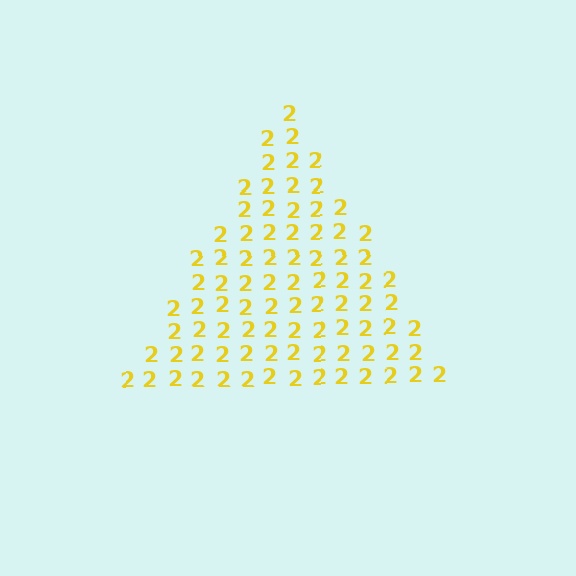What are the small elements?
The small elements are digit 2's.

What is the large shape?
The large shape is a triangle.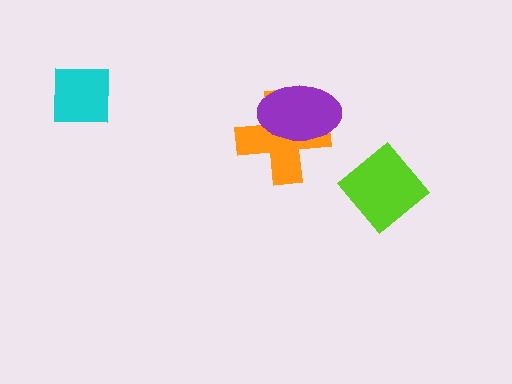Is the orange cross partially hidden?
Yes, it is partially covered by another shape.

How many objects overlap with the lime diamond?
0 objects overlap with the lime diamond.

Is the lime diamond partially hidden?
No, no other shape covers it.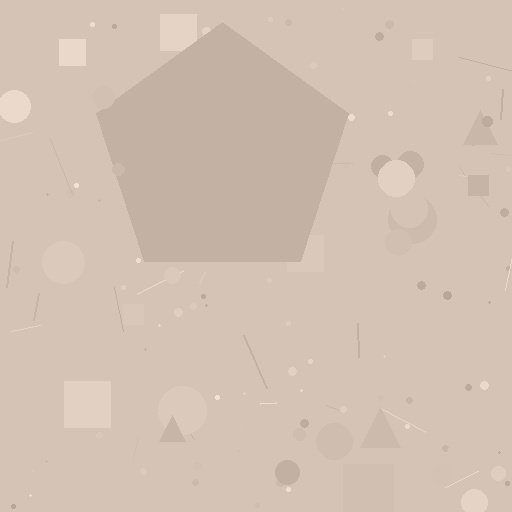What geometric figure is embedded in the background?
A pentagon is embedded in the background.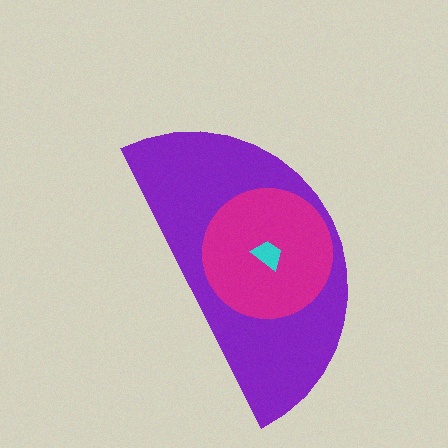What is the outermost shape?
The purple semicircle.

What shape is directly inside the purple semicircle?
The magenta circle.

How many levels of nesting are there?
3.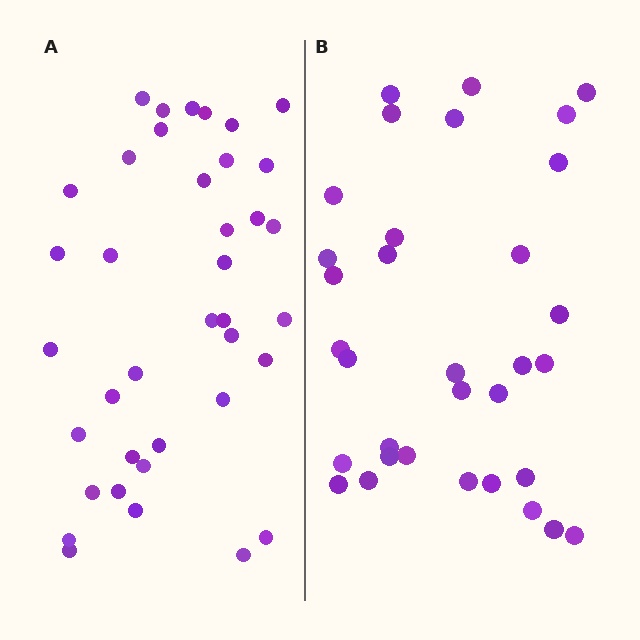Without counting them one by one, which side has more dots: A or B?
Region A (the left region) has more dots.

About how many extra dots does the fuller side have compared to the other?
Region A has about 5 more dots than region B.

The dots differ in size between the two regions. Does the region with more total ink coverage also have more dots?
No. Region B has more total ink coverage because its dots are larger, but region A actually contains more individual dots. Total area can be misleading — the number of items is what matters here.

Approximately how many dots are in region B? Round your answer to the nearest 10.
About 30 dots. (The exact count is 33, which rounds to 30.)